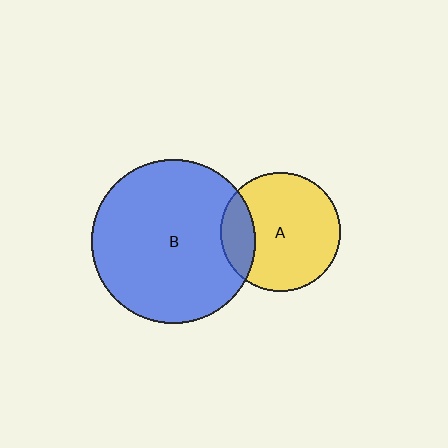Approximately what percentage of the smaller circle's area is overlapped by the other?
Approximately 20%.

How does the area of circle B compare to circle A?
Approximately 1.9 times.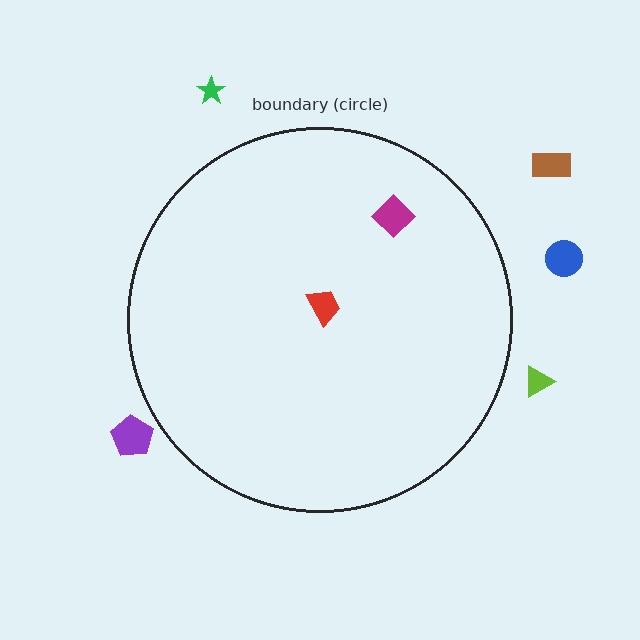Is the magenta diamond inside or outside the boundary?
Inside.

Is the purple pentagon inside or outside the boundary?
Outside.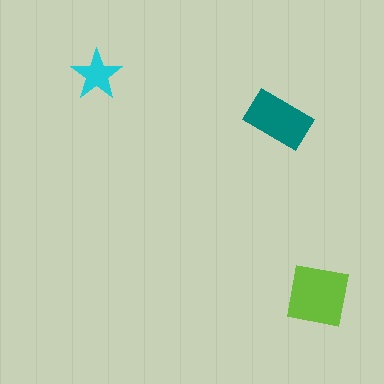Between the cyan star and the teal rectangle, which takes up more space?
The teal rectangle.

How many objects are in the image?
There are 3 objects in the image.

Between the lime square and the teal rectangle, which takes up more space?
The lime square.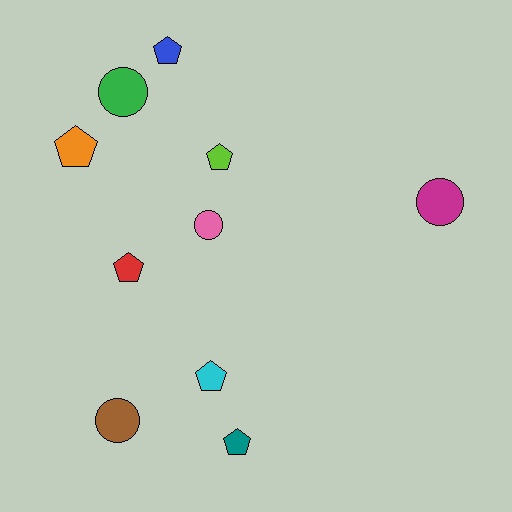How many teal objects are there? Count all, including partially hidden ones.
There is 1 teal object.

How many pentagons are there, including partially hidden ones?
There are 6 pentagons.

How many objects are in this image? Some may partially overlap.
There are 10 objects.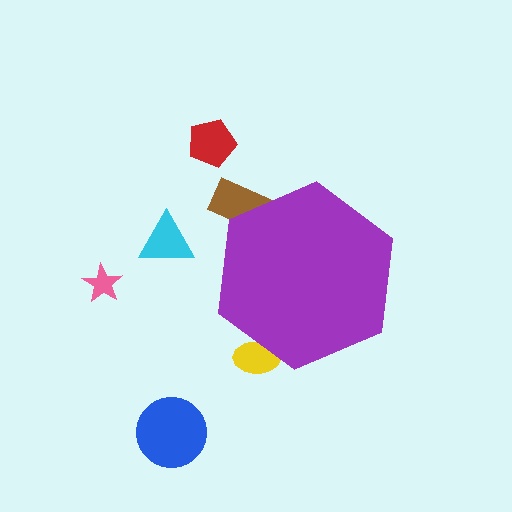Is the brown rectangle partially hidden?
Yes, the brown rectangle is partially hidden behind the purple hexagon.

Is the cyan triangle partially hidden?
No, the cyan triangle is fully visible.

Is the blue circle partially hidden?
No, the blue circle is fully visible.